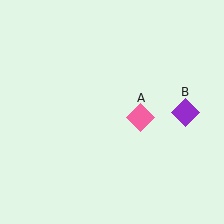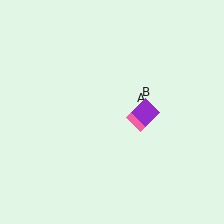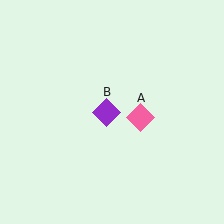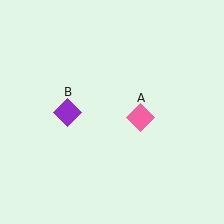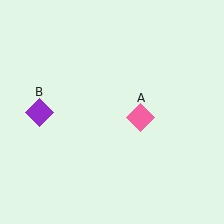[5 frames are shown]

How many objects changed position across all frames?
1 object changed position: purple diamond (object B).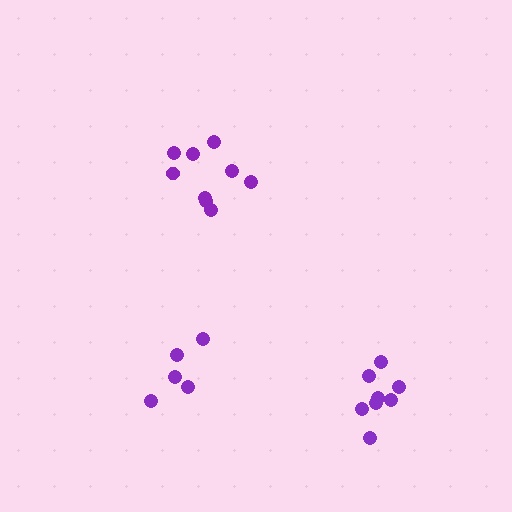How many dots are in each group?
Group 1: 8 dots, Group 2: 9 dots, Group 3: 5 dots (22 total).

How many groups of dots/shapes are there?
There are 3 groups.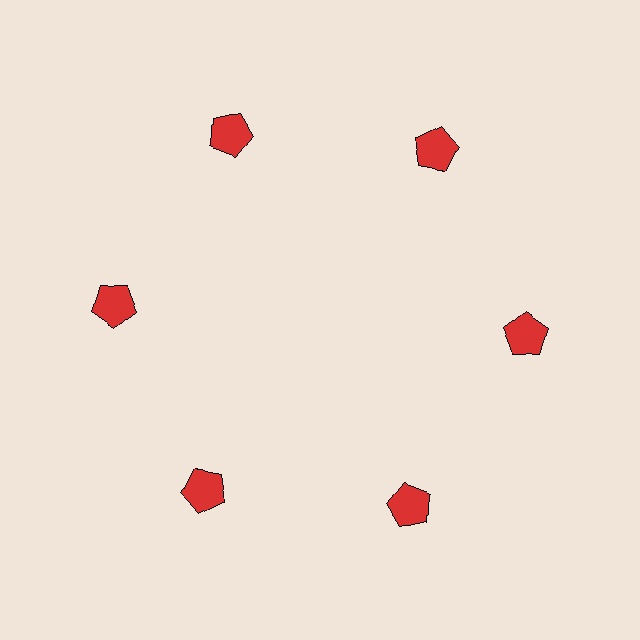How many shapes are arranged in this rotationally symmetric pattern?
There are 6 shapes, arranged in 6 groups of 1.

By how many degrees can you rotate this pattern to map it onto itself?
The pattern maps onto itself every 60 degrees of rotation.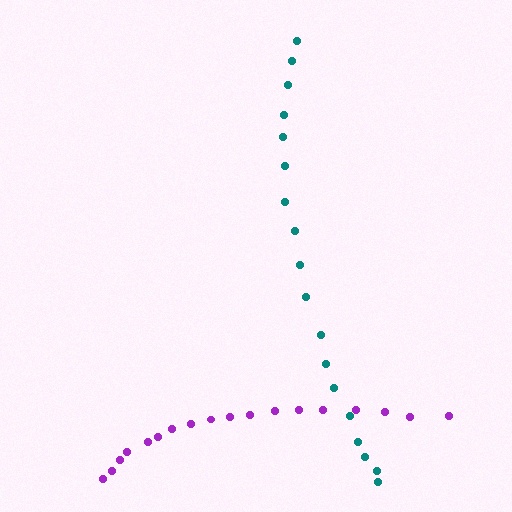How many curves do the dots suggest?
There are 2 distinct paths.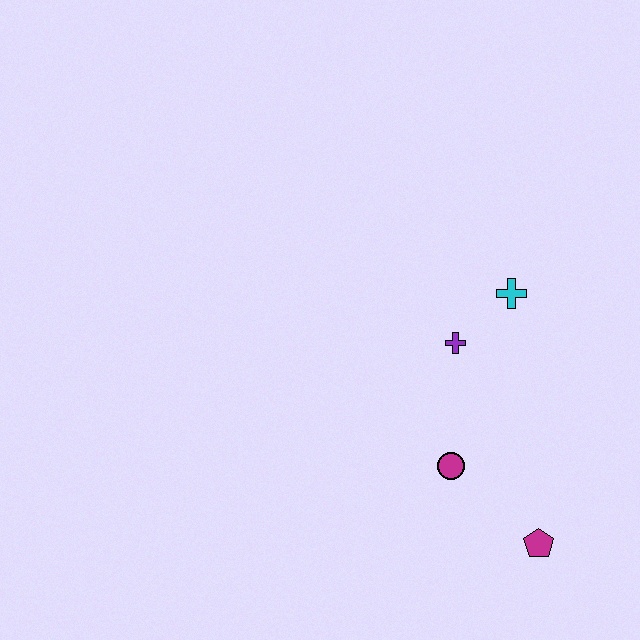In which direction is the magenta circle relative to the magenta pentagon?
The magenta circle is to the left of the magenta pentagon.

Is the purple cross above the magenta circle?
Yes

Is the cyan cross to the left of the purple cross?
No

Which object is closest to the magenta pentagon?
The magenta circle is closest to the magenta pentagon.